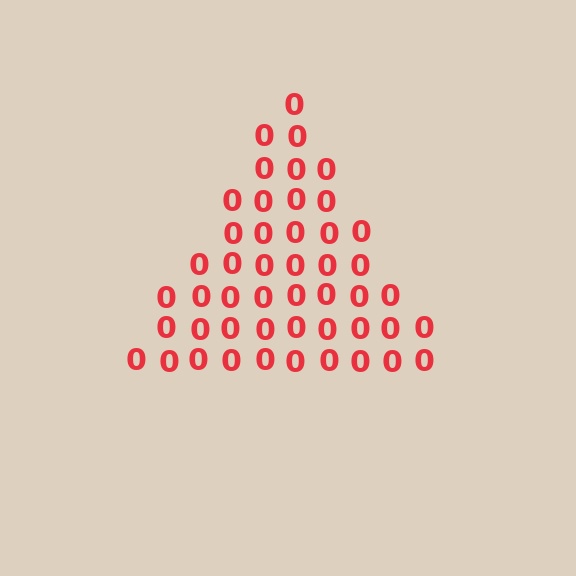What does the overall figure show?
The overall figure shows a triangle.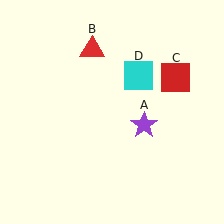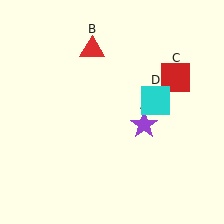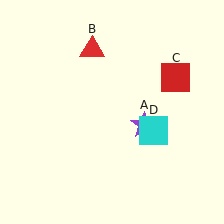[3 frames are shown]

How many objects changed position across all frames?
1 object changed position: cyan square (object D).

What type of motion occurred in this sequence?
The cyan square (object D) rotated clockwise around the center of the scene.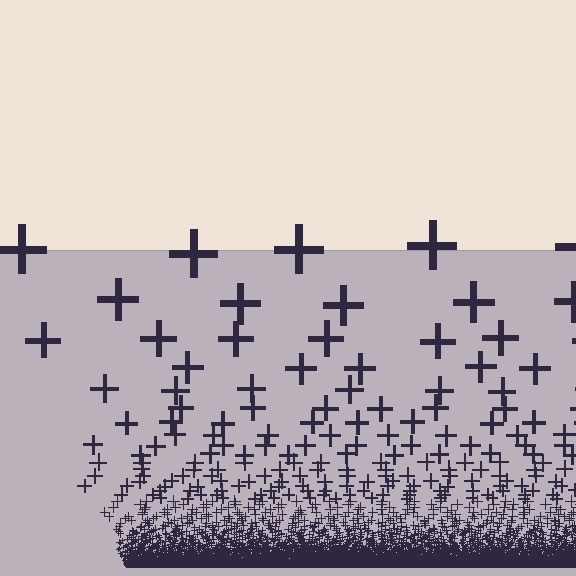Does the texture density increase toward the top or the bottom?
Density increases toward the bottom.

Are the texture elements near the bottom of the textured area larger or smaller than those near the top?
Smaller. The gradient is inverted — elements near the bottom are smaller and denser.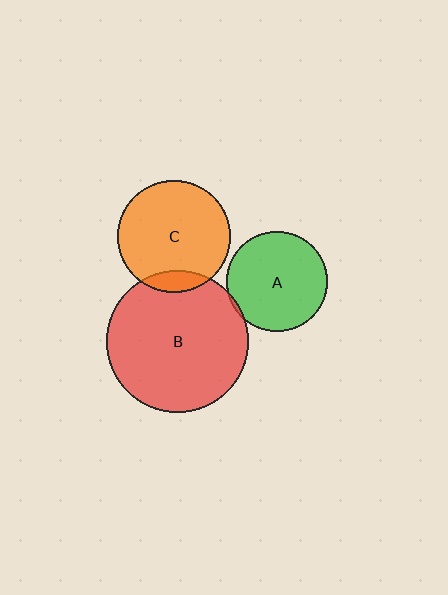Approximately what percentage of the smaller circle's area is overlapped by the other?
Approximately 10%.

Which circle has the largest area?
Circle B (red).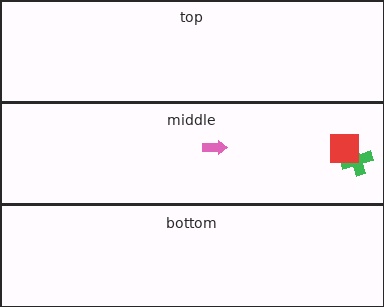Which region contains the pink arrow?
The middle region.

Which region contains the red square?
The middle region.